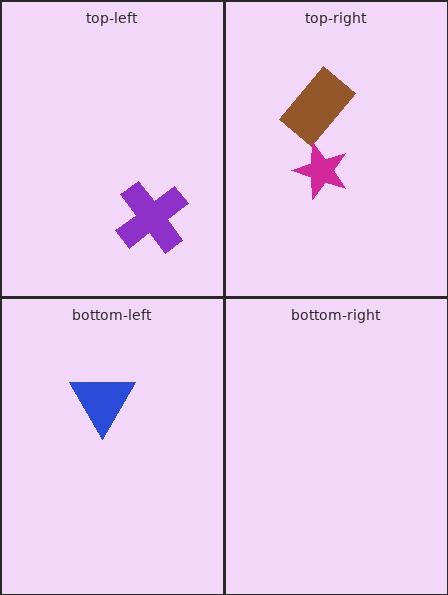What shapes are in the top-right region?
The brown rectangle, the magenta star.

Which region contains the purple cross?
The top-left region.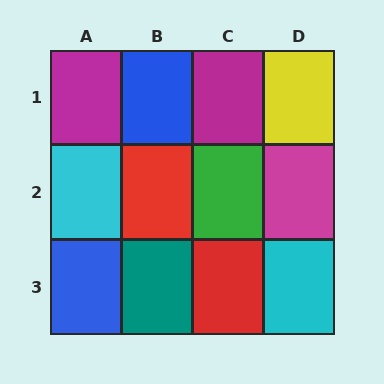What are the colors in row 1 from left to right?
Magenta, blue, magenta, yellow.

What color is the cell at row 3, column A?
Blue.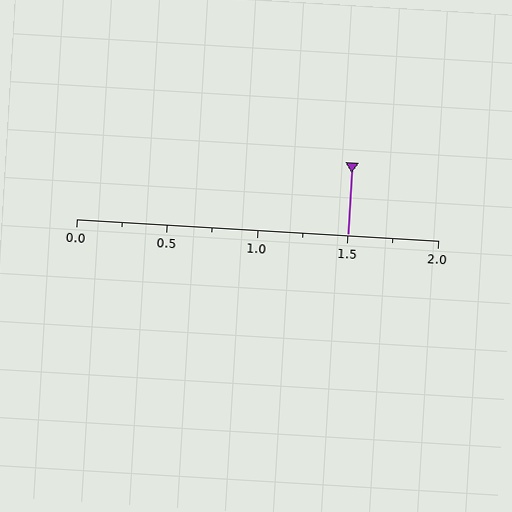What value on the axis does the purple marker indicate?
The marker indicates approximately 1.5.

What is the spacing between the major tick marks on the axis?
The major ticks are spaced 0.5 apart.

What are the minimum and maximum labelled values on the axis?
The axis runs from 0.0 to 2.0.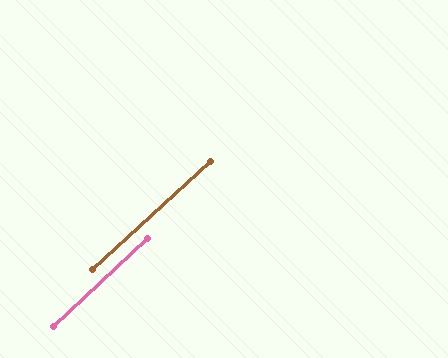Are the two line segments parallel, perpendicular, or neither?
Parallel — their directions differ by only 0.6°.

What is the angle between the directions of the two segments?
Approximately 1 degree.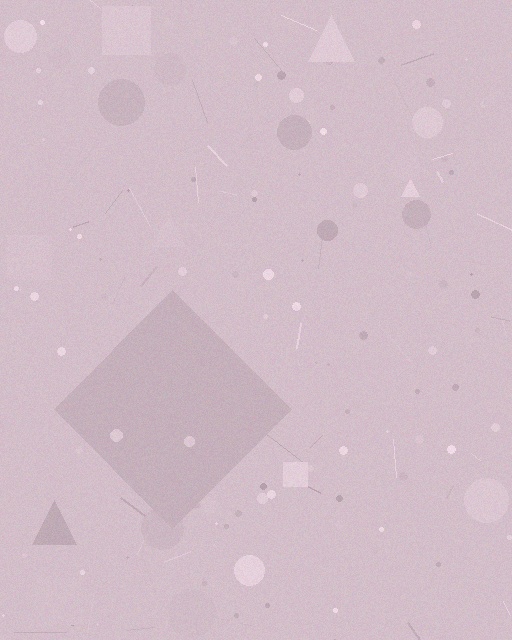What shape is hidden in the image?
A diamond is hidden in the image.